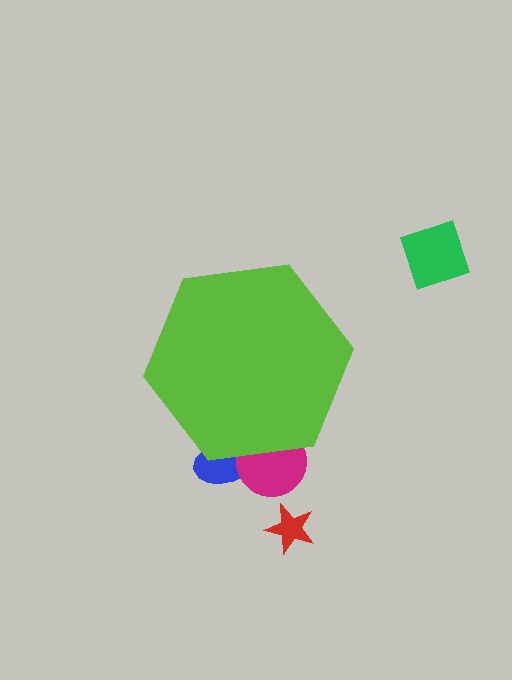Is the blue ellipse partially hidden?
Yes, the blue ellipse is partially hidden behind the lime hexagon.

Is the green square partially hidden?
No, the green square is fully visible.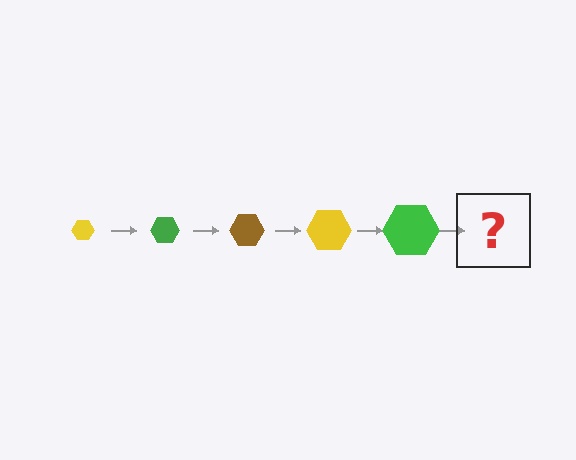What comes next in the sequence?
The next element should be a brown hexagon, larger than the previous one.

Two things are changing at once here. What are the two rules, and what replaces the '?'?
The two rules are that the hexagon grows larger each step and the color cycles through yellow, green, and brown. The '?' should be a brown hexagon, larger than the previous one.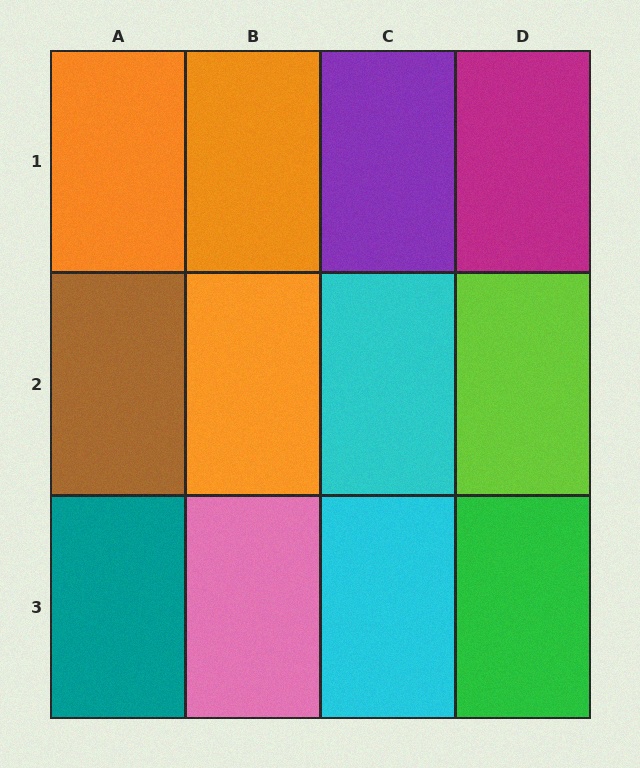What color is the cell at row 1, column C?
Purple.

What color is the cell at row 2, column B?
Orange.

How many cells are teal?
1 cell is teal.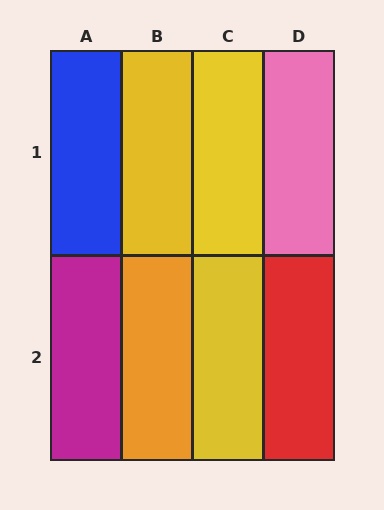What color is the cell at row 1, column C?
Yellow.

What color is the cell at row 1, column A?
Blue.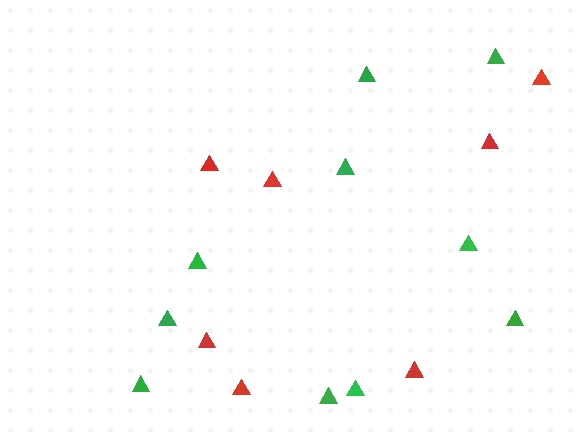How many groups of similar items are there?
There are 2 groups: one group of red triangles (7) and one group of green triangles (10).